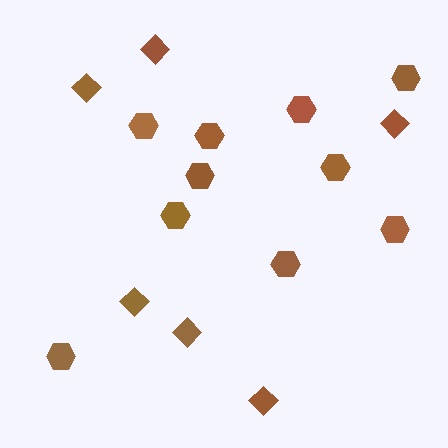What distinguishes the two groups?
There are 2 groups: one group of diamonds (6) and one group of hexagons (10).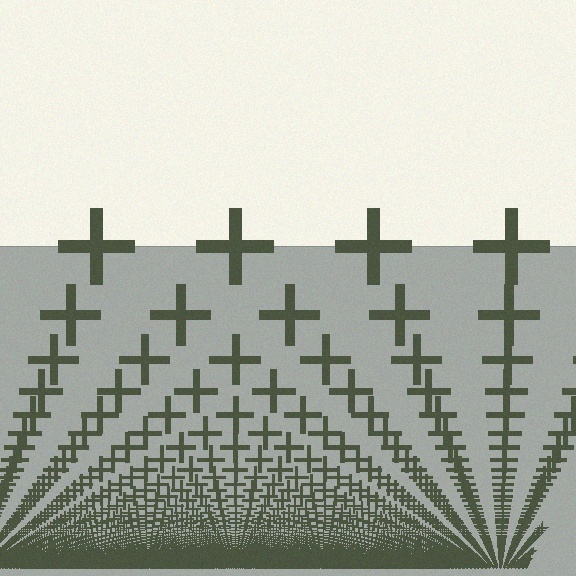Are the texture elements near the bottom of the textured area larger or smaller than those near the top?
Smaller. The gradient is inverted — elements near the bottom are smaller and denser.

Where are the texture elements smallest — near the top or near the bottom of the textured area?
Near the bottom.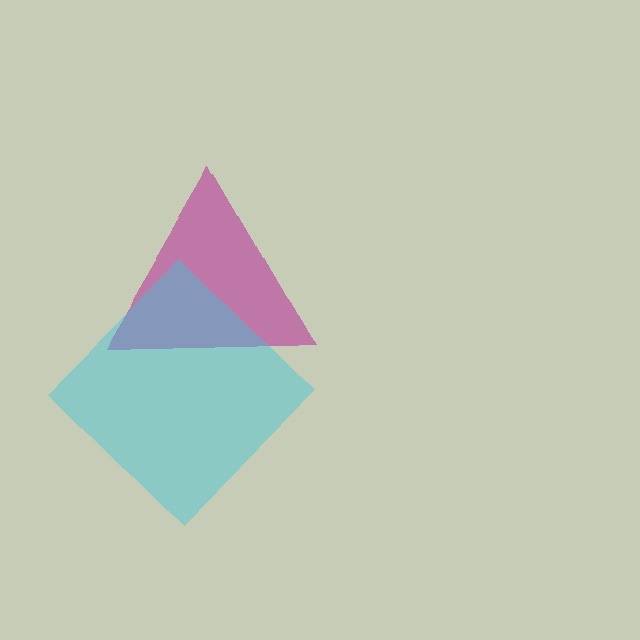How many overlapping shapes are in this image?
There are 2 overlapping shapes in the image.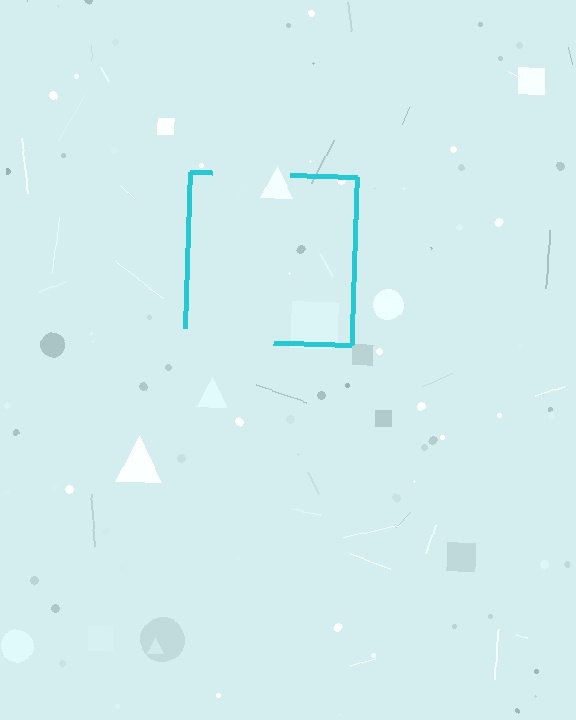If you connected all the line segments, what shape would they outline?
They would outline a square.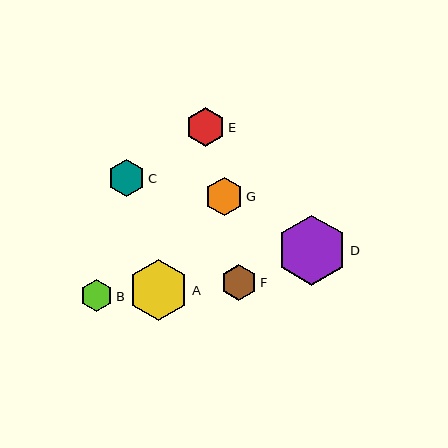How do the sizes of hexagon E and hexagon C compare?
Hexagon E and hexagon C are approximately the same size.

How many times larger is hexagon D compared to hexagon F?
Hexagon D is approximately 1.9 times the size of hexagon F.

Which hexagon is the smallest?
Hexagon B is the smallest with a size of approximately 32 pixels.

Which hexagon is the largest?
Hexagon D is the largest with a size of approximately 70 pixels.